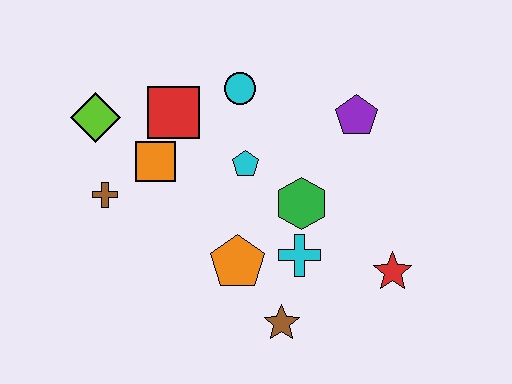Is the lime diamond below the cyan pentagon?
No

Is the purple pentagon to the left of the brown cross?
No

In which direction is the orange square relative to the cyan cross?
The orange square is to the left of the cyan cross.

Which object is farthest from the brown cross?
The red star is farthest from the brown cross.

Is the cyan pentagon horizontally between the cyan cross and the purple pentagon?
No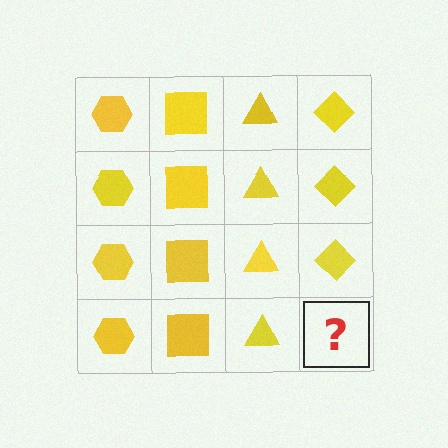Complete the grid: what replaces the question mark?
The question mark should be replaced with a yellow diamond.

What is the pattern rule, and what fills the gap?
The rule is that each column has a consistent shape. The gap should be filled with a yellow diamond.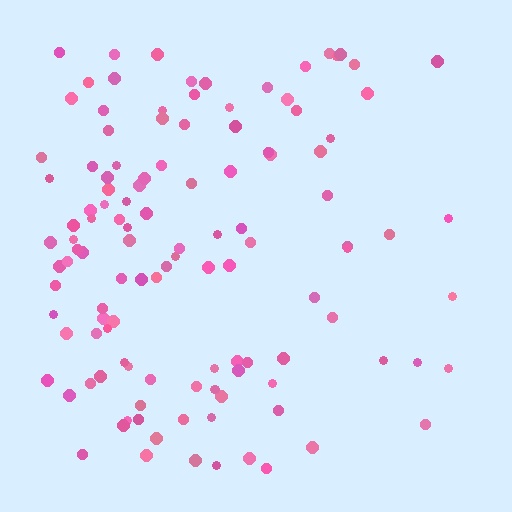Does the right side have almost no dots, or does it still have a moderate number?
Still a moderate number, just noticeably fewer than the left.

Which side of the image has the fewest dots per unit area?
The right.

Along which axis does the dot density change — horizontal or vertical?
Horizontal.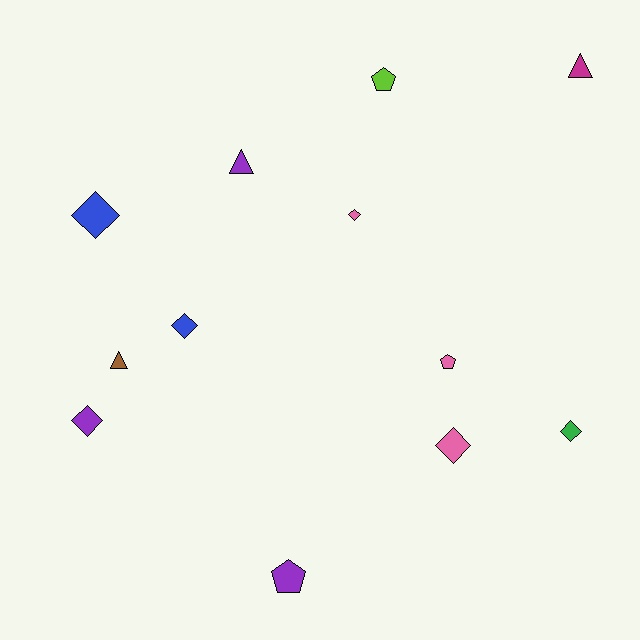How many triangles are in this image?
There are 3 triangles.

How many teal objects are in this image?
There are no teal objects.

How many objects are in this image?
There are 12 objects.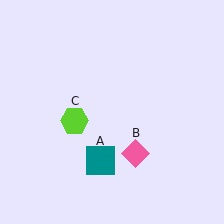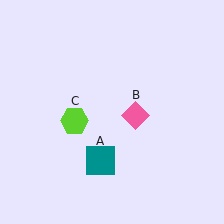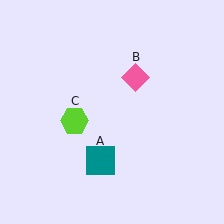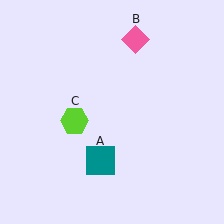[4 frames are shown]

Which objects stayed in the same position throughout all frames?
Teal square (object A) and lime hexagon (object C) remained stationary.